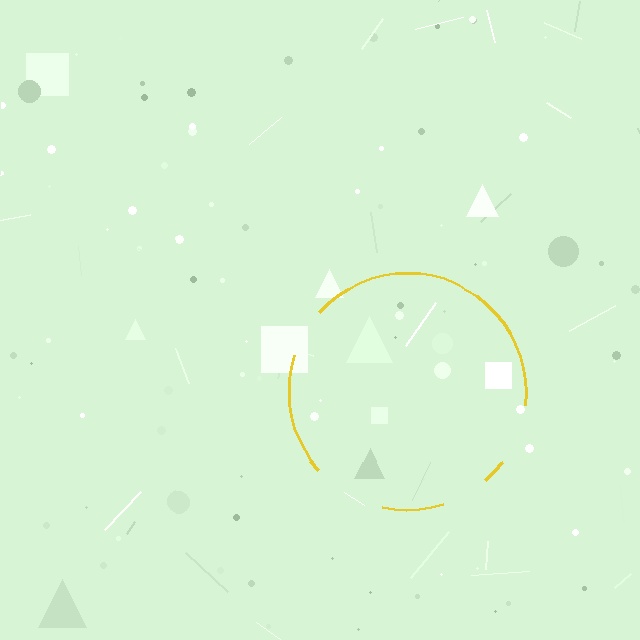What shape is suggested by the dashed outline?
The dashed outline suggests a circle.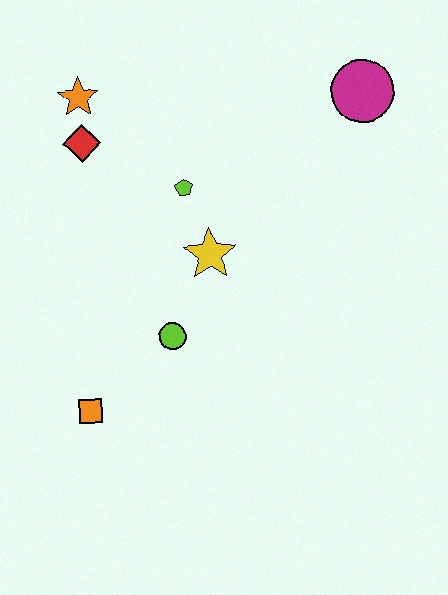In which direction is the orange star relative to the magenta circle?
The orange star is to the left of the magenta circle.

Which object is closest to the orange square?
The lime circle is closest to the orange square.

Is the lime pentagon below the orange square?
No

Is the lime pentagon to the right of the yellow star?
No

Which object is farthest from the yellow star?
The magenta circle is farthest from the yellow star.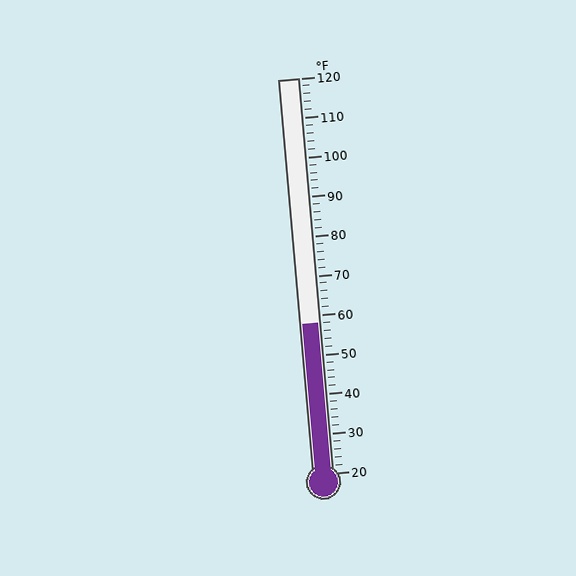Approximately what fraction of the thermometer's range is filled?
The thermometer is filled to approximately 40% of its range.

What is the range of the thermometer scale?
The thermometer scale ranges from 20°F to 120°F.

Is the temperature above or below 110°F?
The temperature is below 110°F.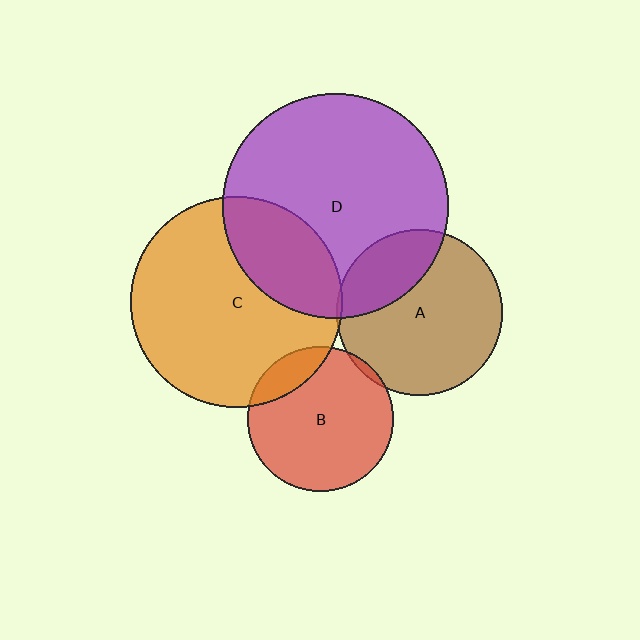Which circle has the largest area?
Circle D (purple).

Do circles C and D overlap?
Yes.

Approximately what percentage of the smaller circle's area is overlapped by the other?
Approximately 25%.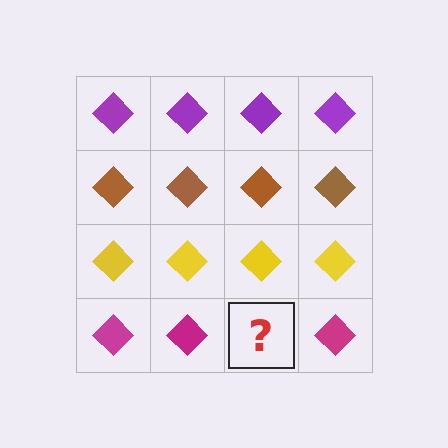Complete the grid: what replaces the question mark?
The question mark should be replaced with a magenta diamond.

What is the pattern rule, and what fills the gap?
The rule is that each row has a consistent color. The gap should be filled with a magenta diamond.